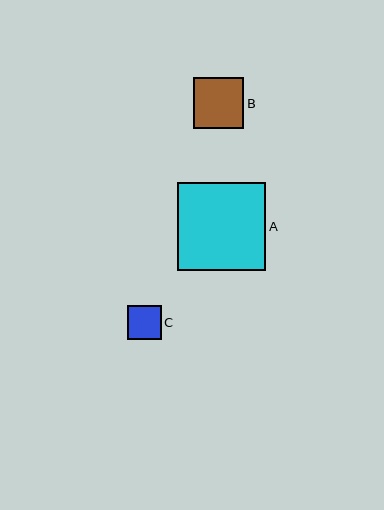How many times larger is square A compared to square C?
Square A is approximately 2.6 times the size of square C.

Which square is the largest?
Square A is the largest with a size of approximately 88 pixels.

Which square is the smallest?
Square C is the smallest with a size of approximately 34 pixels.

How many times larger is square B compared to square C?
Square B is approximately 1.5 times the size of square C.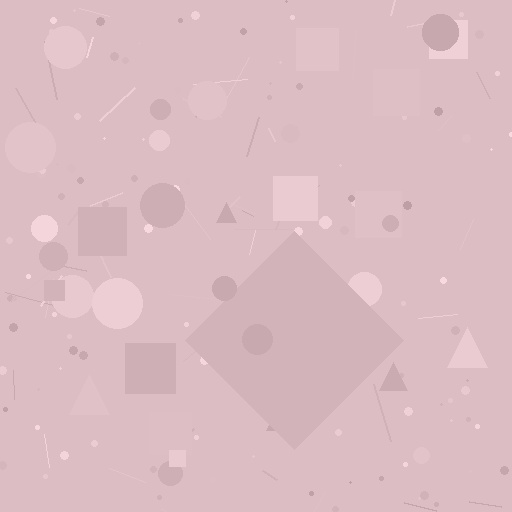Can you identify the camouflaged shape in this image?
The camouflaged shape is a diamond.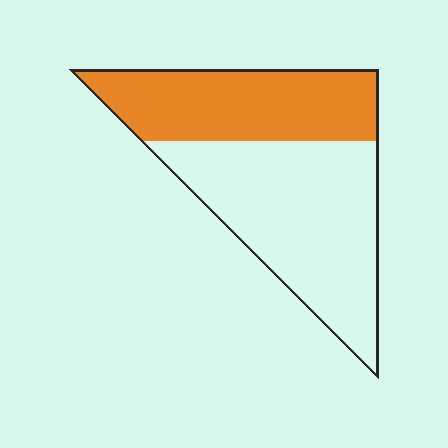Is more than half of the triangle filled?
No.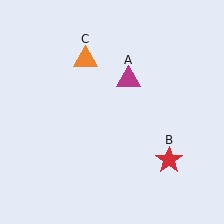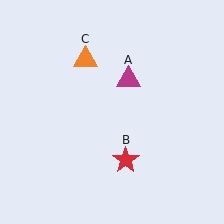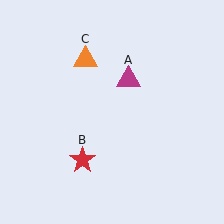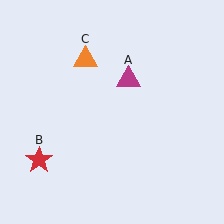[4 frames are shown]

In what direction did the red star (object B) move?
The red star (object B) moved left.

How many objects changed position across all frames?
1 object changed position: red star (object B).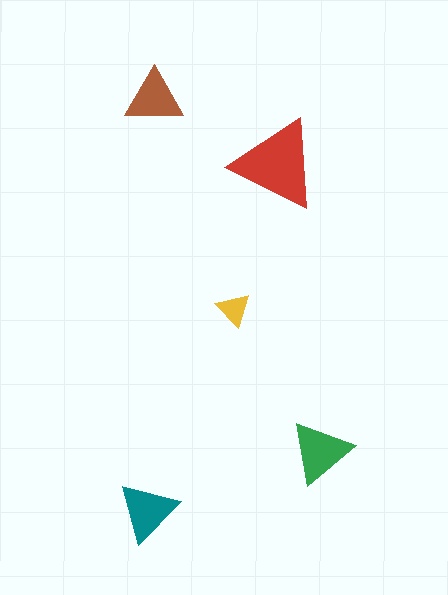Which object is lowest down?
The teal triangle is bottommost.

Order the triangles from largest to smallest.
the red one, the green one, the teal one, the brown one, the yellow one.